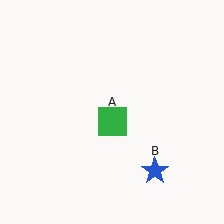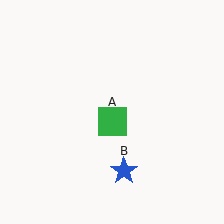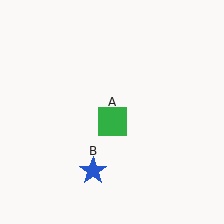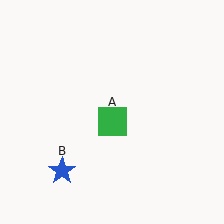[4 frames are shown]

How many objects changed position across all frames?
1 object changed position: blue star (object B).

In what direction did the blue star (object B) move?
The blue star (object B) moved left.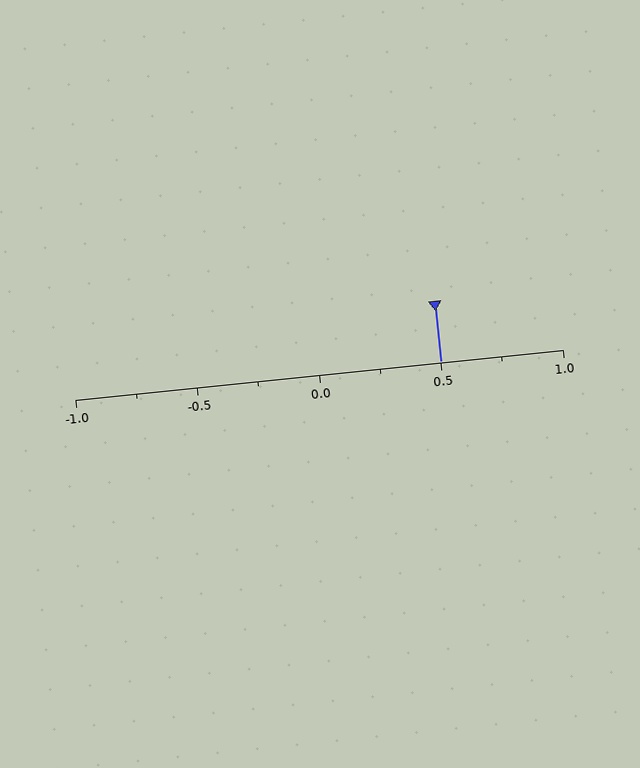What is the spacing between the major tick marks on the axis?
The major ticks are spaced 0.5 apart.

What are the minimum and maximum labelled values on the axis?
The axis runs from -1.0 to 1.0.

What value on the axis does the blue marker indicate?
The marker indicates approximately 0.5.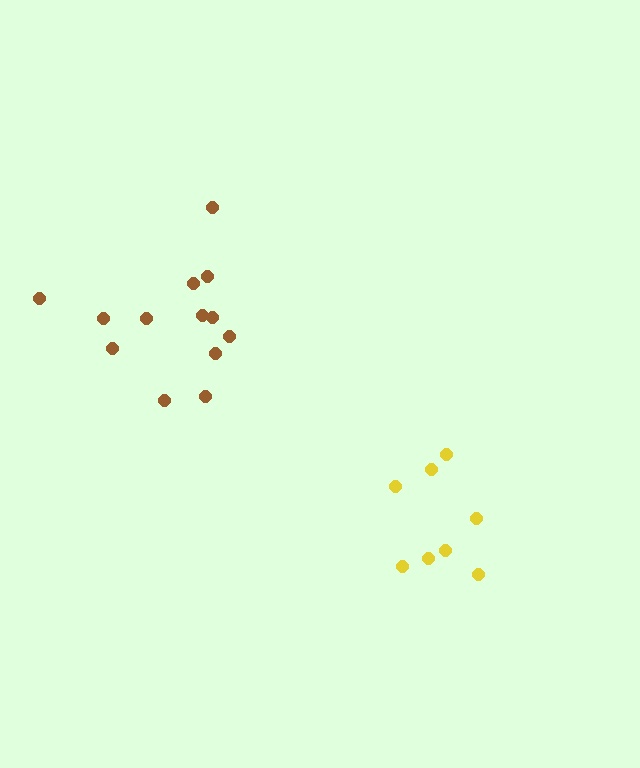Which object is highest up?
The brown cluster is topmost.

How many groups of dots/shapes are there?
There are 2 groups.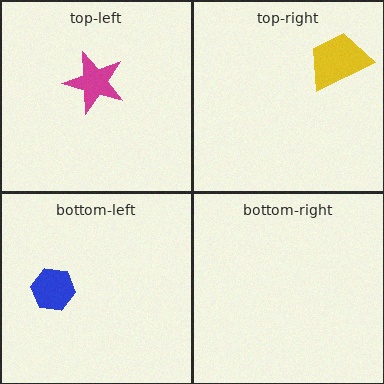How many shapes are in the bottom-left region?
1.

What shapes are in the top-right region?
The yellow trapezoid.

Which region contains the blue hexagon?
The bottom-left region.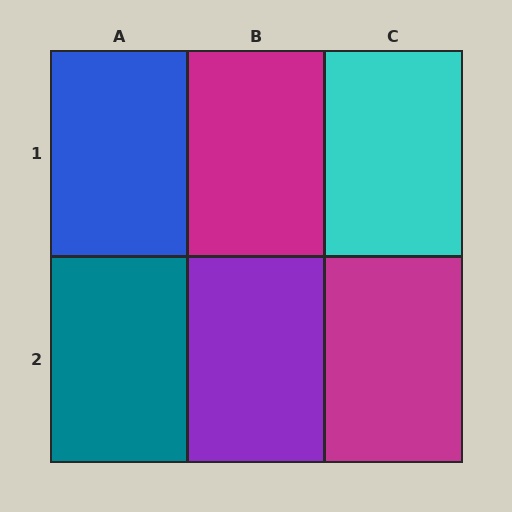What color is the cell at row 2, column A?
Teal.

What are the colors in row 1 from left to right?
Blue, magenta, cyan.